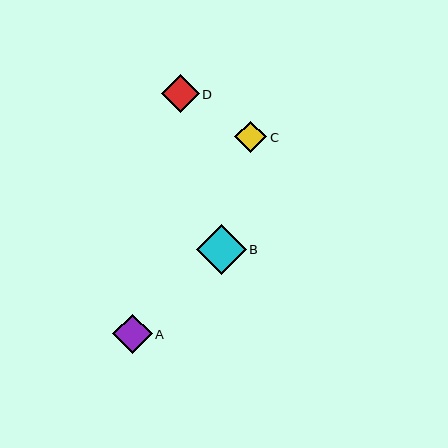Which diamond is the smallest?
Diamond C is the smallest with a size of approximately 32 pixels.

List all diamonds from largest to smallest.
From largest to smallest: B, A, D, C.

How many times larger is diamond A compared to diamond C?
Diamond A is approximately 1.2 times the size of diamond C.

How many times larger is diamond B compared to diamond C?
Diamond B is approximately 1.6 times the size of diamond C.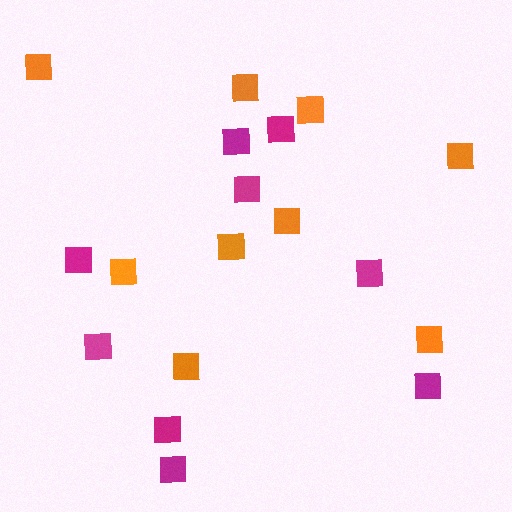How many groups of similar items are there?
There are 2 groups: one group of orange squares (9) and one group of magenta squares (9).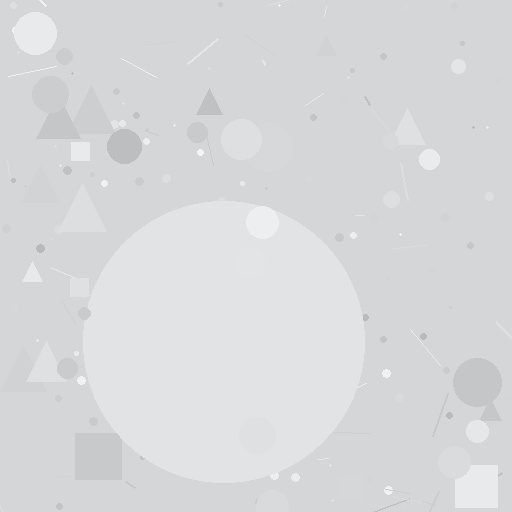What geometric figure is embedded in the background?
A circle is embedded in the background.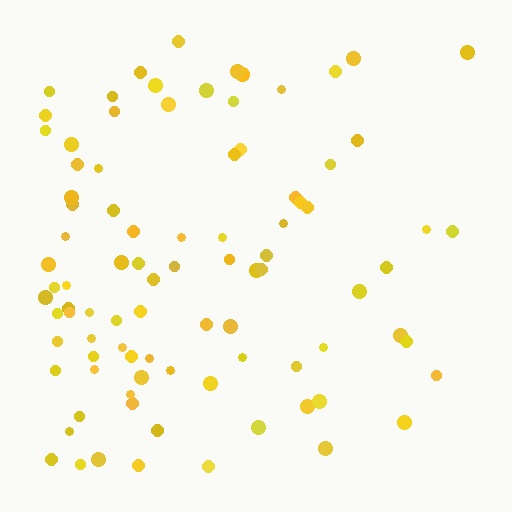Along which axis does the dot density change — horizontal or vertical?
Horizontal.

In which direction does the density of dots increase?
From right to left, with the left side densest.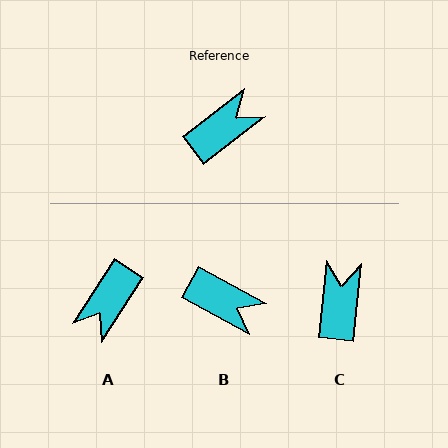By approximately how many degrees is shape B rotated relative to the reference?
Approximately 66 degrees clockwise.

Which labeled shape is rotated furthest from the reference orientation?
A, about 161 degrees away.